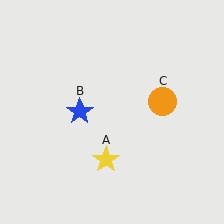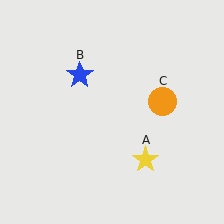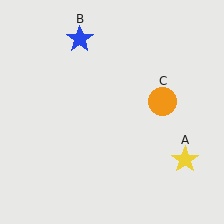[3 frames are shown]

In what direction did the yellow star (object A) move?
The yellow star (object A) moved right.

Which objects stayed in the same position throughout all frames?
Orange circle (object C) remained stationary.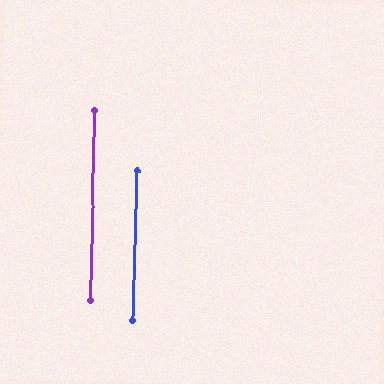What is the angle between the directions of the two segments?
Approximately 0 degrees.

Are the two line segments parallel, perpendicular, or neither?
Parallel — their directions differ by only 0.2°.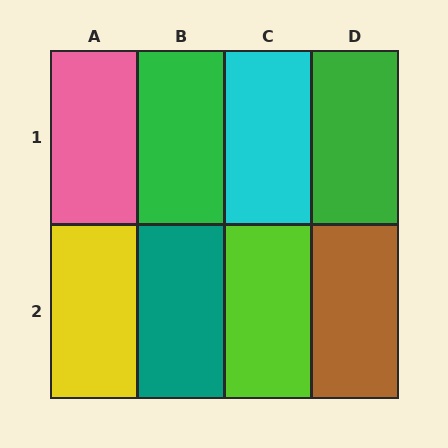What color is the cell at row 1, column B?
Green.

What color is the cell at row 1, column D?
Green.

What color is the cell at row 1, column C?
Cyan.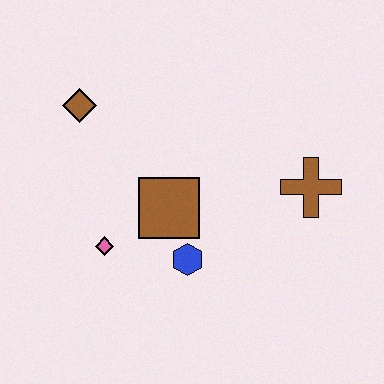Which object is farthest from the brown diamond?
The brown cross is farthest from the brown diamond.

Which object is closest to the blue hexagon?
The brown square is closest to the blue hexagon.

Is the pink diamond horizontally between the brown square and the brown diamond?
Yes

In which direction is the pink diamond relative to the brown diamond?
The pink diamond is below the brown diamond.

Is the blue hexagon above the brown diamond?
No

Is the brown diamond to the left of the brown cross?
Yes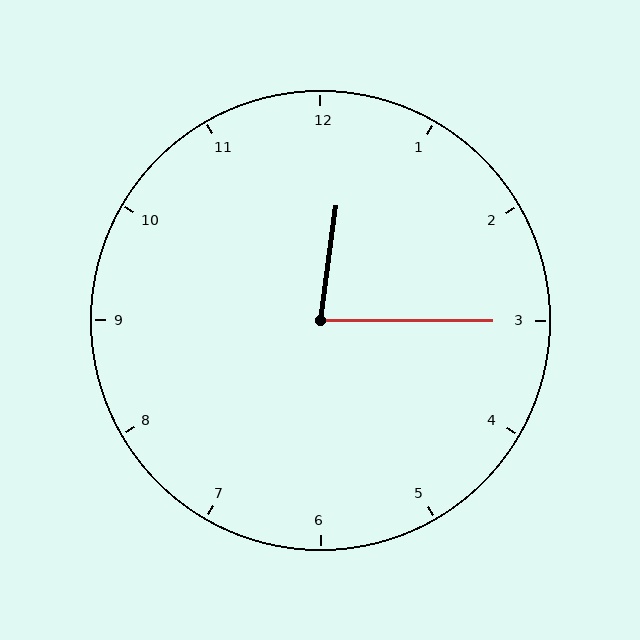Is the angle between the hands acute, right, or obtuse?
It is acute.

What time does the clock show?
12:15.